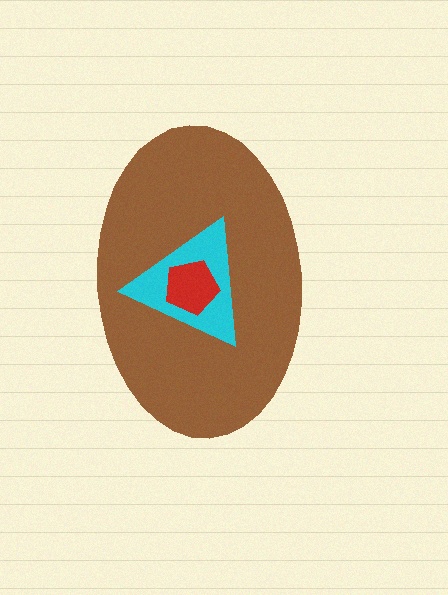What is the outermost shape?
The brown ellipse.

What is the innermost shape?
The red pentagon.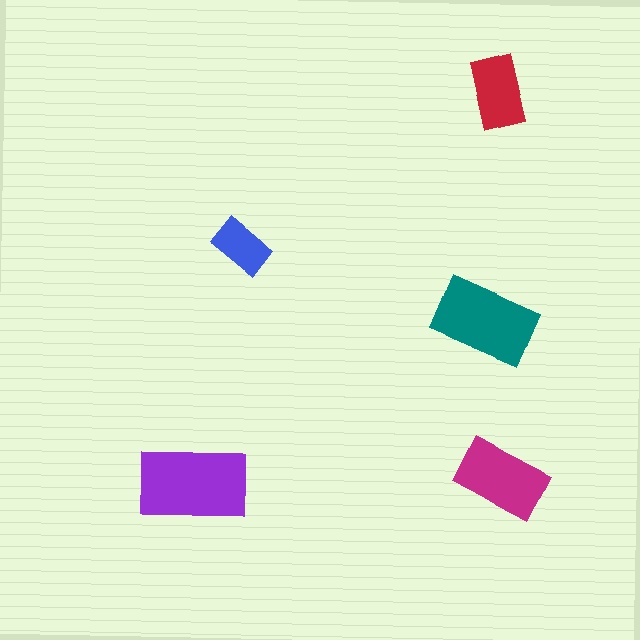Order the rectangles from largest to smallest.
the purple one, the teal one, the magenta one, the red one, the blue one.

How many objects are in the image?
There are 5 objects in the image.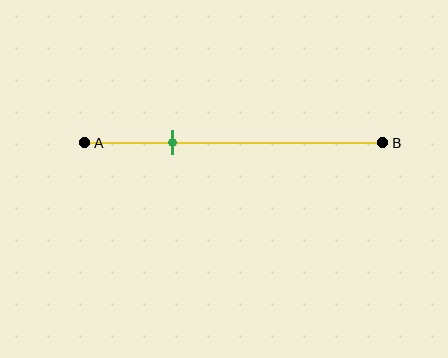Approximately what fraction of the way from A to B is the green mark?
The green mark is approximately 30% of the way from A to B.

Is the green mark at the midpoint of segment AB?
No, the mark is at about 30% from A, not at the 50% midpoint.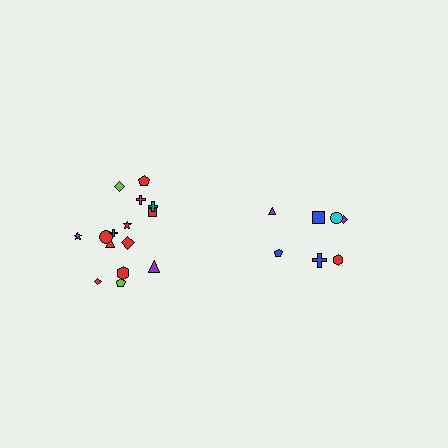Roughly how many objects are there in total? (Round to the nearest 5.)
Roughly 20 objects in total.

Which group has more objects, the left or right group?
The left group.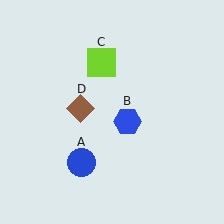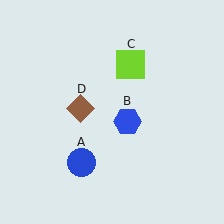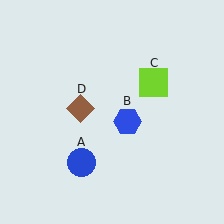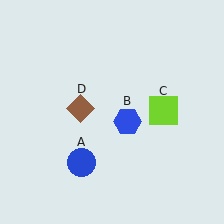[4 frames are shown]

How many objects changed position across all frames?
1 object changed position: lime square (object C).